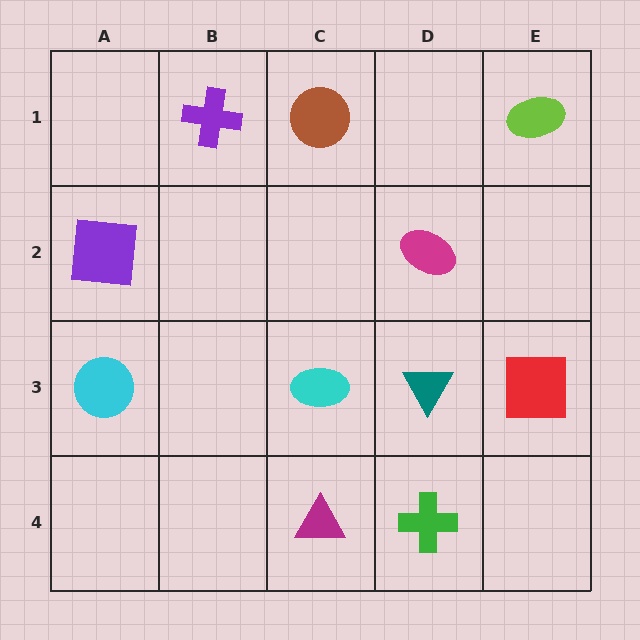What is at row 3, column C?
A cyan ellipse.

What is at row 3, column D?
A teal triangle.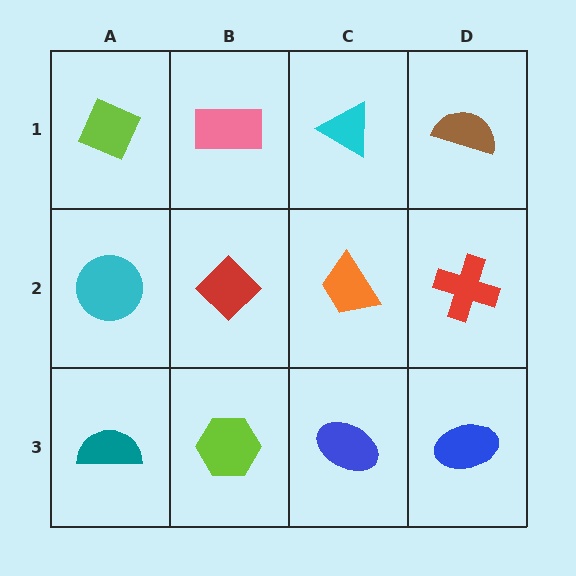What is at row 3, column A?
A teal semicircle.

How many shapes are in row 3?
4 shapes.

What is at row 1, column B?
A pink rectangle.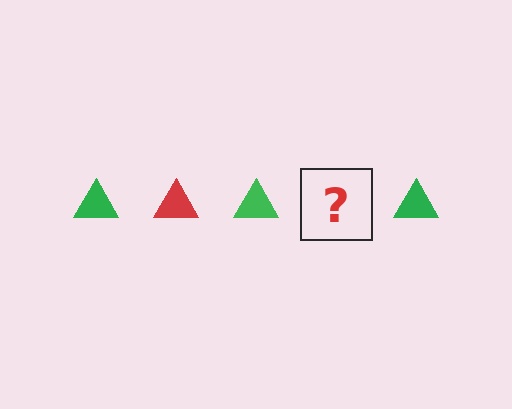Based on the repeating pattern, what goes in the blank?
The blank should be a red triangle.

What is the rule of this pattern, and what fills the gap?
The rule is that the pattern cycles through green, red triangles. The gap should be filled with a red triangle.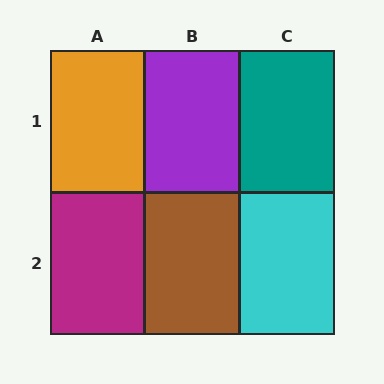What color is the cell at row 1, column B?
Purple.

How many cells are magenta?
1 cell is magenta.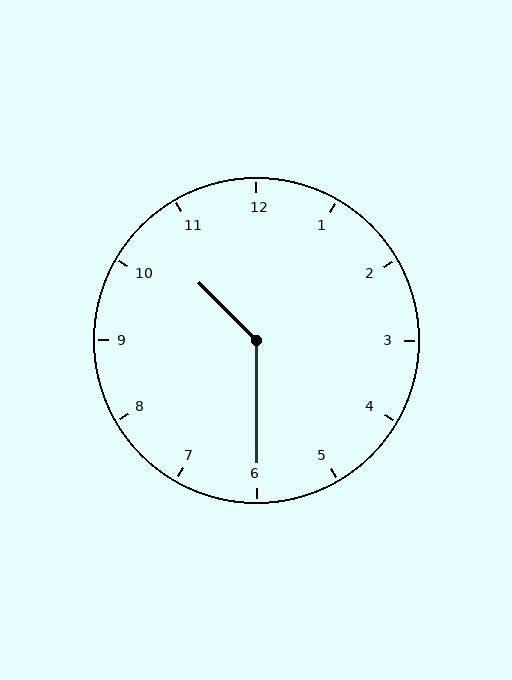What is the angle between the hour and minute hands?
Approximately 135 degrees.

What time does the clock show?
10:30.